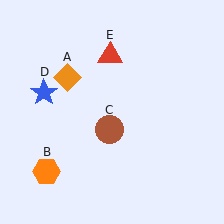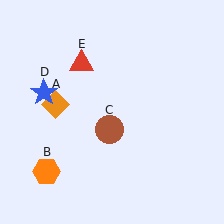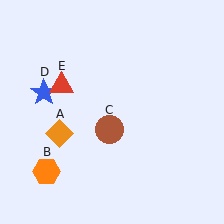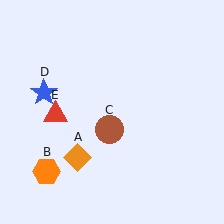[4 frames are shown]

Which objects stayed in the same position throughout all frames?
Orange hexagon (object B) and brown circle (object C) and blue star (object D) remained stationary.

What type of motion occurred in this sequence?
The orange diamond (object A), red triangle (object E) rotated counterclockwise around the center of the scene.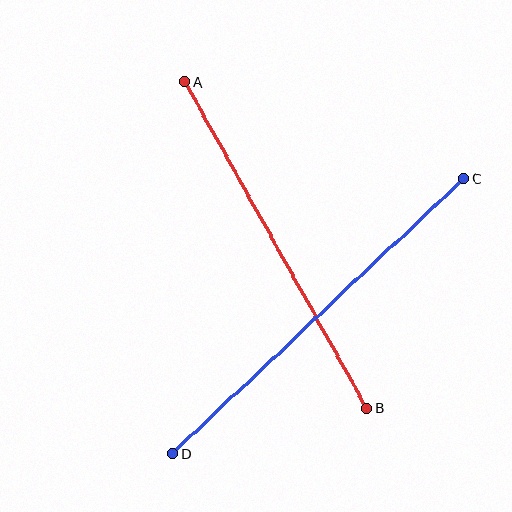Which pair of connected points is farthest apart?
Points C and D are farthest apart.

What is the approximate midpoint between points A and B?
The midpoint is at approximately (276, 245) pixels.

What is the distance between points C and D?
The distance is approximately 400 pixels.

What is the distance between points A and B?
The distance is approximately 373 pixels.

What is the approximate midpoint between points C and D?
The midpoint is at approximately (318, 316) pixels.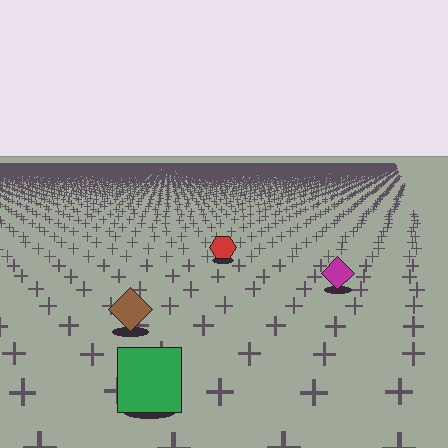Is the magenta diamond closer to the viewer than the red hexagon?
Yes. The magenta diamond is closer — you can tell from the texture gradient: the ground texture is coarser near it.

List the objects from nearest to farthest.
From nearest to farthest: the green square, the brown diamond, the magenta diamond, the red hexagon.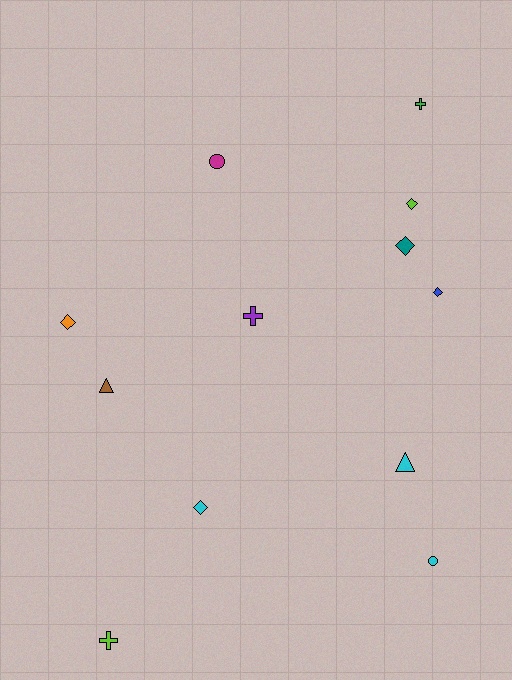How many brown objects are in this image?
There is 1 brown object.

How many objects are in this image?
There are 12 objects.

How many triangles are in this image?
There are 2 triangles.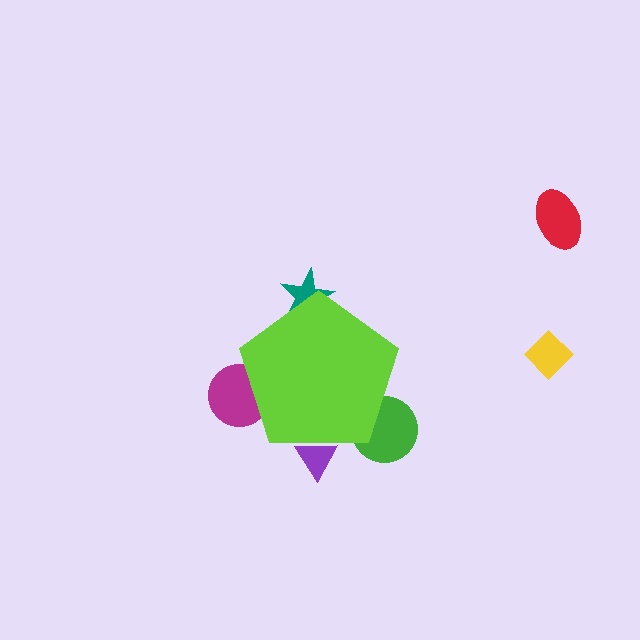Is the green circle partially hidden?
Yes, the green circle is partially hidden behind the lime pentagon.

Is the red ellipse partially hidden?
No, the red ellipse is fully visible.